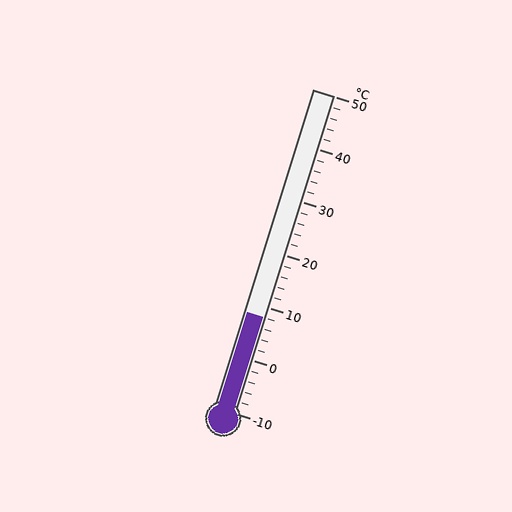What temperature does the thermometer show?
The thermometer shows approximately 8°C.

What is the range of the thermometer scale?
The thermometer scale ranges from -10°C to 50°C.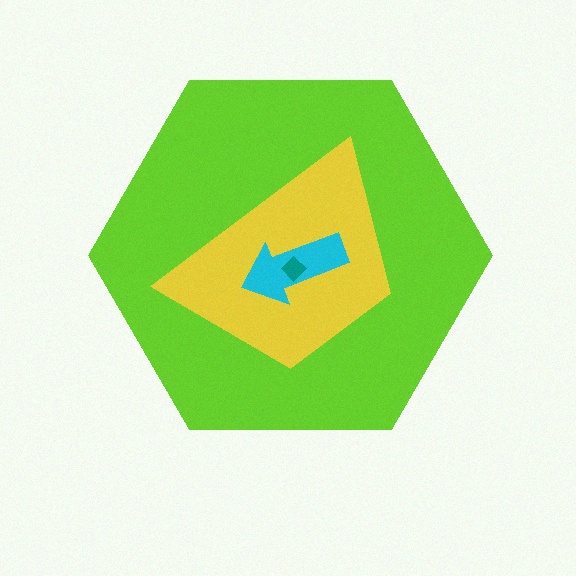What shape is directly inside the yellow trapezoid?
The cyan arrow.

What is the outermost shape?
The lime hexagon.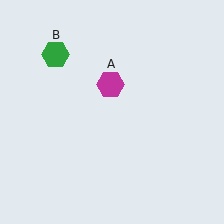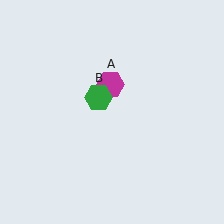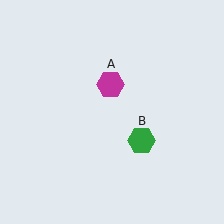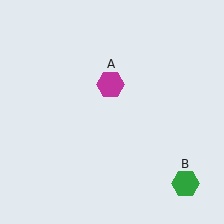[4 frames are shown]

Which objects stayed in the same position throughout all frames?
Magenta hexagon (object A) remained stationary.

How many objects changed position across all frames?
1 object changed position: green hexagon (object B).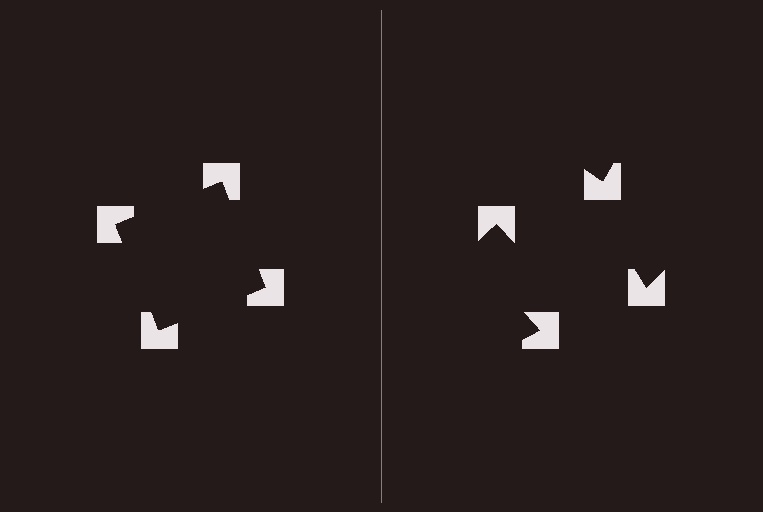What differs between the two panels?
The notched squares are positioned identically on both sides; only the wedge orientations differ. On the left they align to a square; on the right they are misaligned.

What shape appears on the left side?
An illusory square.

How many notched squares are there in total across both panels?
8 — 4 on each side.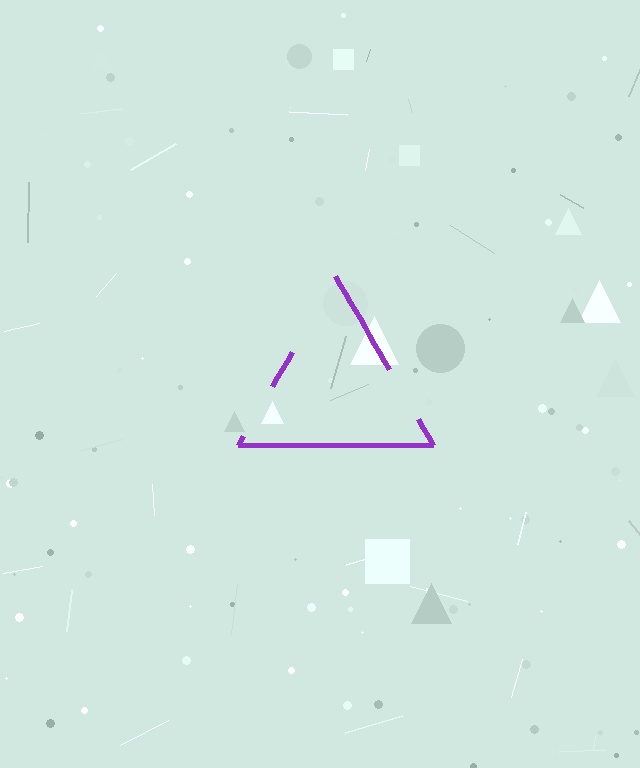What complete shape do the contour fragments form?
The contour fragments form a triangle.